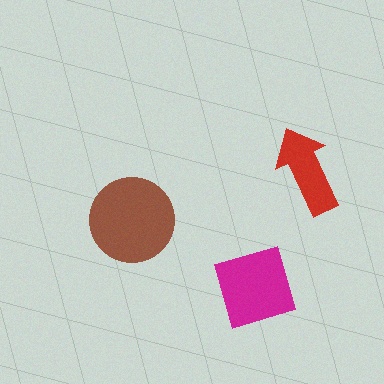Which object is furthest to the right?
The red arrow is rightmost.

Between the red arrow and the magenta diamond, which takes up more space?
The magenta diamond.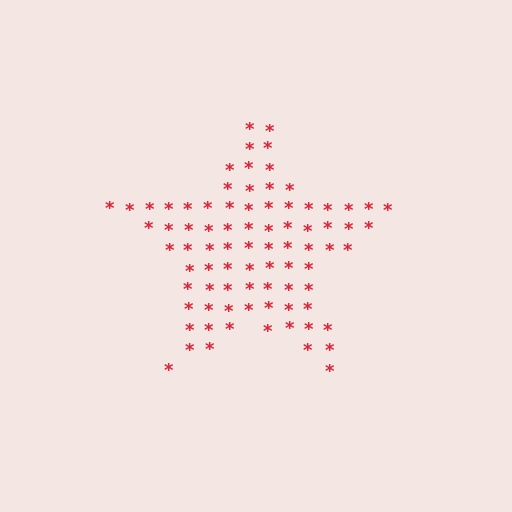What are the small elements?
The small elements are asterisks.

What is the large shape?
The large shape is a star.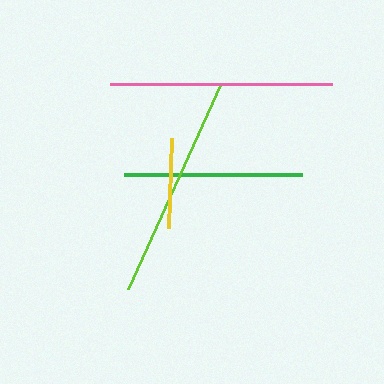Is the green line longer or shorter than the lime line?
The lime line is longer than the green line.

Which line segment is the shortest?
The yellow line is the shortest at approximately 90 pixels.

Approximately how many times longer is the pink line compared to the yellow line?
The pink line is approximately 2.4 times the length of the yellow line.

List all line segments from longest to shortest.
From longest to shortest: lime, pink, green, yellow.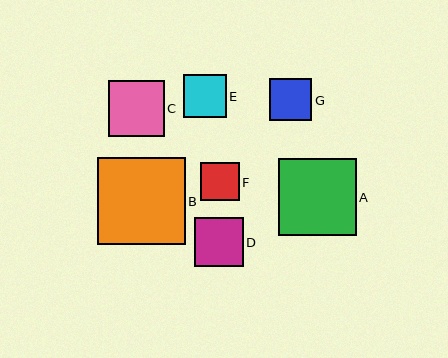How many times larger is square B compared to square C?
Square B is approximately 1.6 times the size of square C.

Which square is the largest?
Square B is the largest with a size of approximately 87 pixels.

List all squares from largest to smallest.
From largest to smallest: B, A, C, D, G, E, F.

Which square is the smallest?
Square F is the smallest with a size of approximately 38 pixels.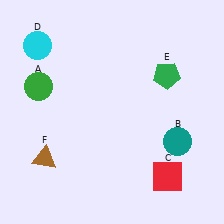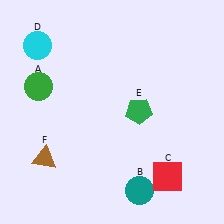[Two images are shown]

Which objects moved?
The objects that moved are: the teal circle (B), the green pentagon (E).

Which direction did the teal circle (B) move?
The teal circle (B) moved down.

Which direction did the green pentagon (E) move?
The green pentagon (E) moved down.